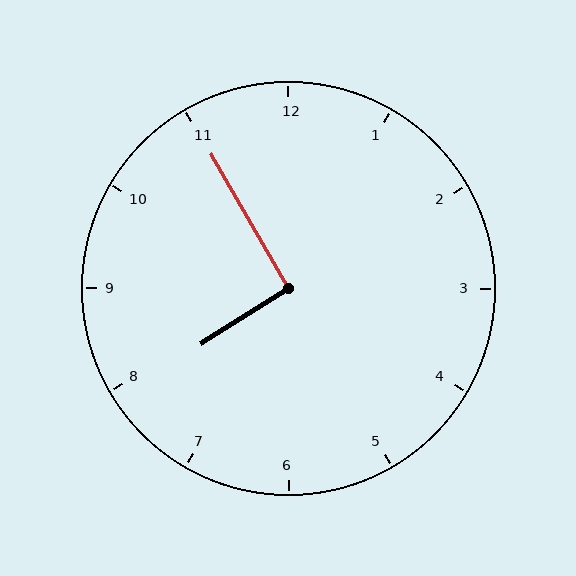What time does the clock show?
7:55.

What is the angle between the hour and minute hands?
Approximately 92 degrees.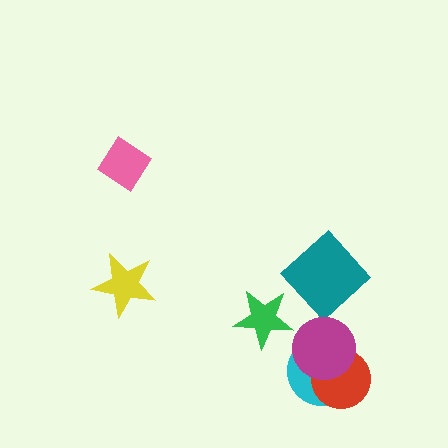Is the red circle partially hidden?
Yes, it is partially covered by another shape.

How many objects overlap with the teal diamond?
0 objects overlap with the teal diamond.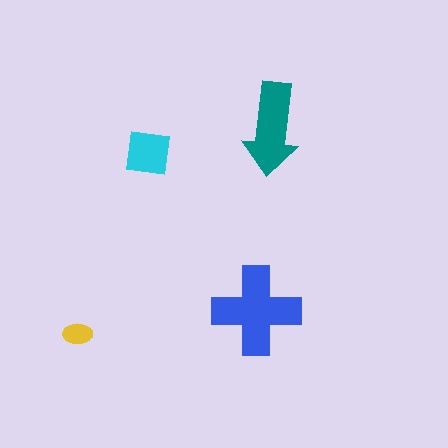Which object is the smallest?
The yellow ellipse.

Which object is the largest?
The blue cross.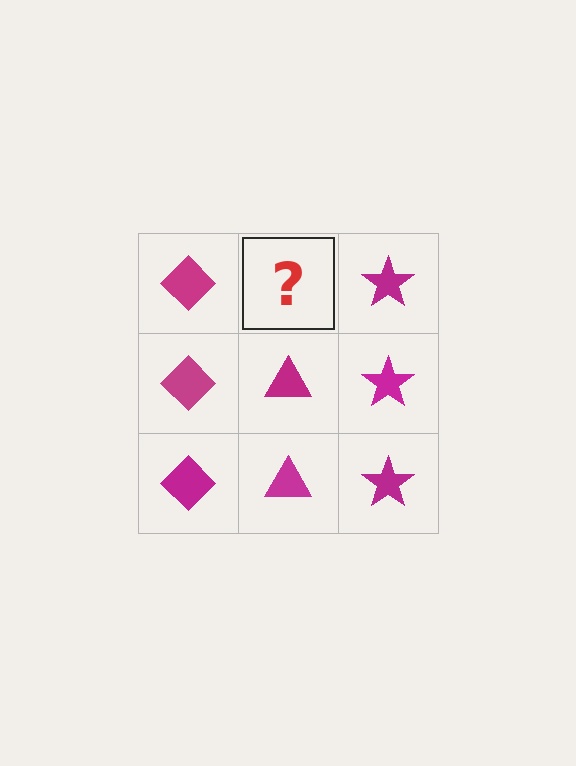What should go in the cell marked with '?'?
The missing cell should contain a magenta triangle.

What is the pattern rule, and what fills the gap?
The rule is that each column has a consistent shape. The gap should be filled with a magenta triangle.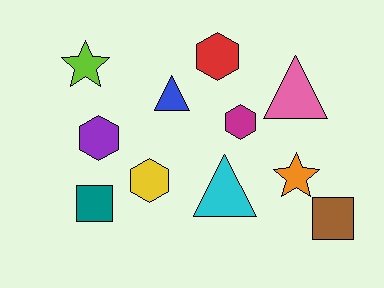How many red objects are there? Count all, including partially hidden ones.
There is 1 red object.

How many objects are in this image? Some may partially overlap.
There are 11 objects.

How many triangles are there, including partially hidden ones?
There are 3 triangles.